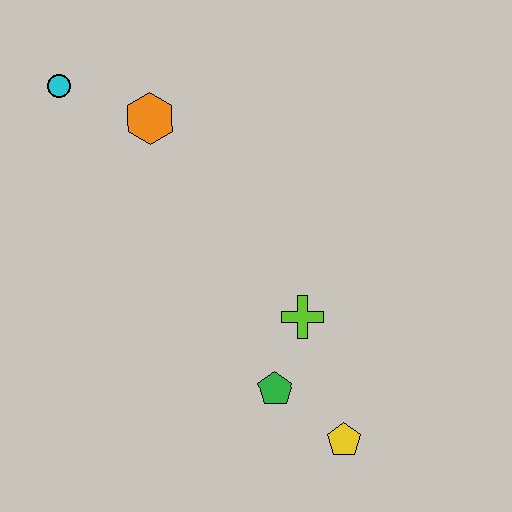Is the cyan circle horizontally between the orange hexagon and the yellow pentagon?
No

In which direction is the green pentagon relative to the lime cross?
The green pentagon is below the lime cross.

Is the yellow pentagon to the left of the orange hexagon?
No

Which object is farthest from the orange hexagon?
The yellow pentagon is farthest from the orange hexagon.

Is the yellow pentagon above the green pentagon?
No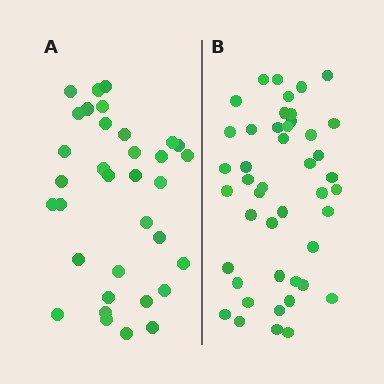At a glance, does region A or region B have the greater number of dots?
Region B (the right region) has more dots.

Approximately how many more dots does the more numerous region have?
Region B has roughly 12 or so more dots than region A.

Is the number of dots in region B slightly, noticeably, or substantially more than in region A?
Region B has noticeably more, but not dramatically so. The ratio is roughly 1.3 to 1.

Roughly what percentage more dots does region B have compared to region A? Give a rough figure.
About 30% more.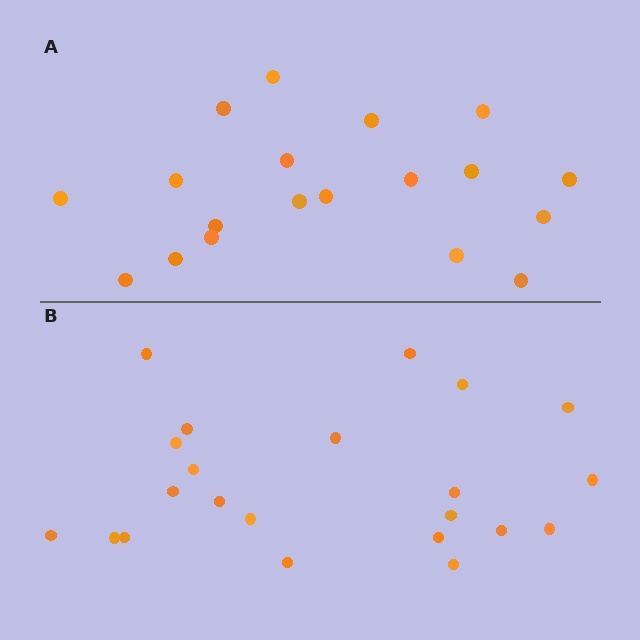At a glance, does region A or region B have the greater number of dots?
Region B (the bottom region) has more dots.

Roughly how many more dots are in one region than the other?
Region B has just a few more — roughly 2 or 3 more dots than region A.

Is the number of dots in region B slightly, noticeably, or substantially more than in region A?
Region B has only slightly more — the two regions are fairly close. The ratio is roughly 1.2 to 1.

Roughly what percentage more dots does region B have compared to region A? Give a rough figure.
About 15% more.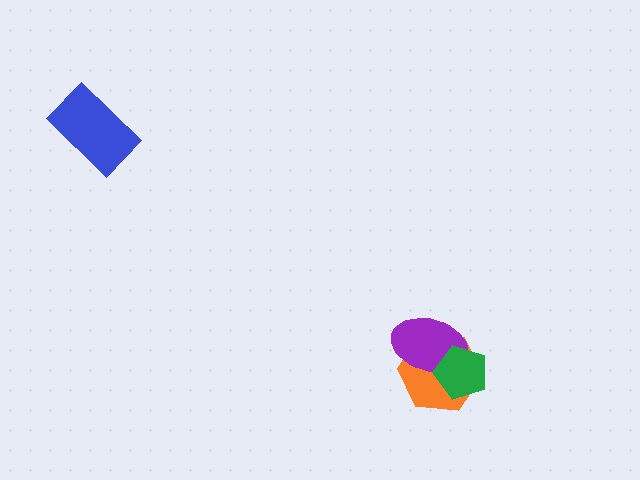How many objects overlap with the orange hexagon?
2 objects overlap with the orange hexagon.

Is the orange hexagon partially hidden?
Yes, it is partially covered by another shape.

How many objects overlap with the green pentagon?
2 objects overlap with the green pentagon.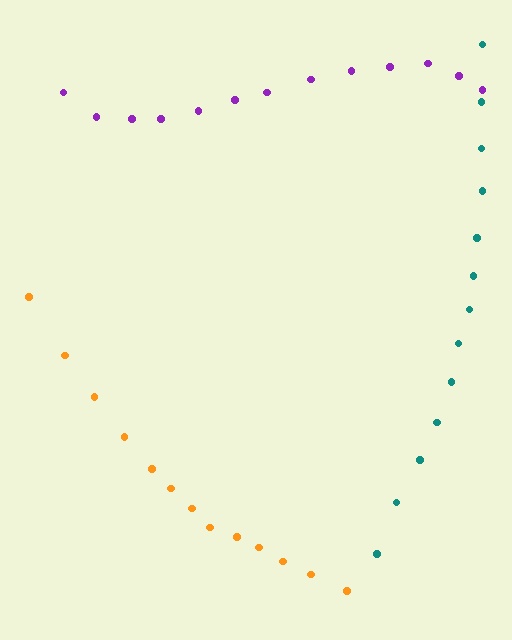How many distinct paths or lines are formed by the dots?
There are 3 distinct paths.